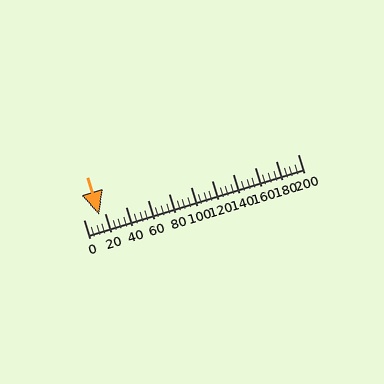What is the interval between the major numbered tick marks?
The major tick marks are spaced 20 units apart.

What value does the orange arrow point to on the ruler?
The orange arrow points to approximately 15.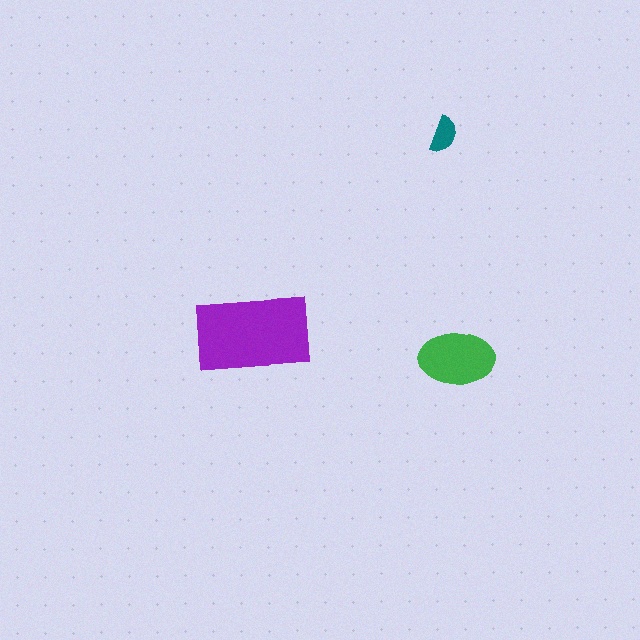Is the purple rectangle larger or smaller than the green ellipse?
Larger.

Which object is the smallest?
The teal semicircle.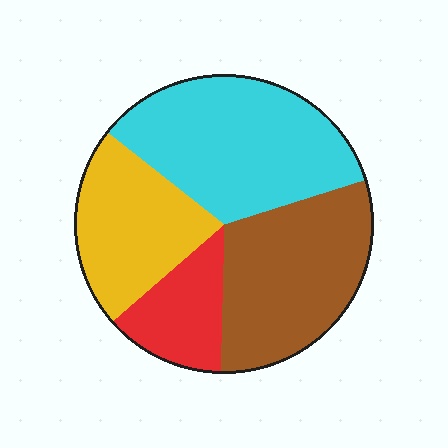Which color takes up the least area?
Red, at roughly 15%.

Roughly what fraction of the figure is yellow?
Yellow takes up less than a quarter of the figure.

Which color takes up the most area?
Cyan, at roughly 35%.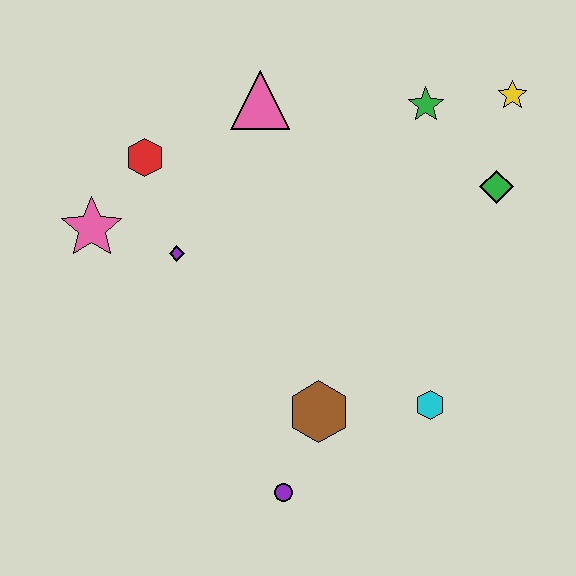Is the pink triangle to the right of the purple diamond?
Yes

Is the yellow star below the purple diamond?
No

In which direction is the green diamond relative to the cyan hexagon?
The green diamond is above the cyan hexagon.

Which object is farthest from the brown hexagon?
The yellow star is farthest from the brown hexagon.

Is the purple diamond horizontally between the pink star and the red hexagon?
No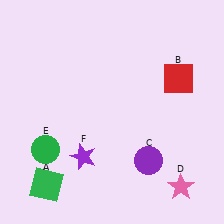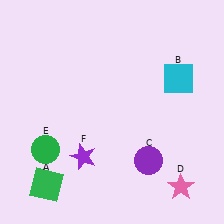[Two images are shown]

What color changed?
The square (B) changed from red in Image 1 to cyan in Image 2.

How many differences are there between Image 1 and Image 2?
There is 1 difference between the two images.